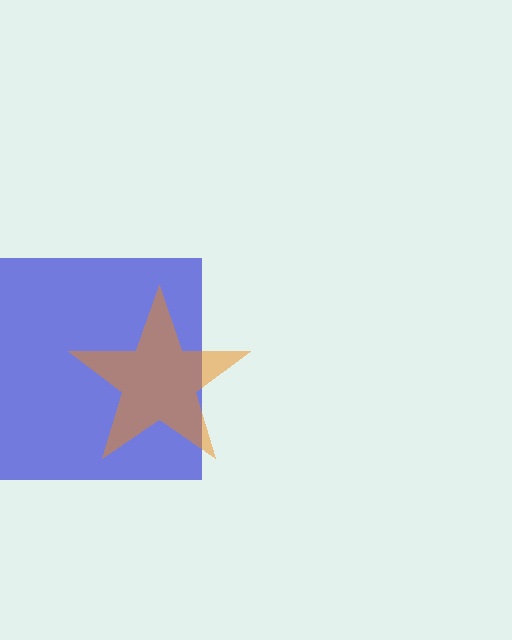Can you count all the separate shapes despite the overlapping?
Yes, there are 2 separate shapes.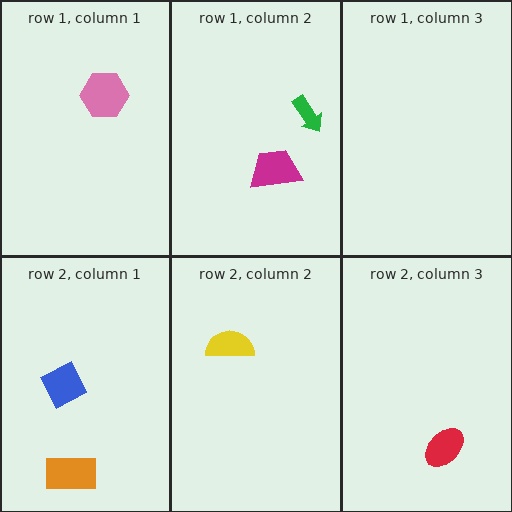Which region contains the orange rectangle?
The row 2, column 1 region.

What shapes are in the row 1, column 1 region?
The pink hexagon.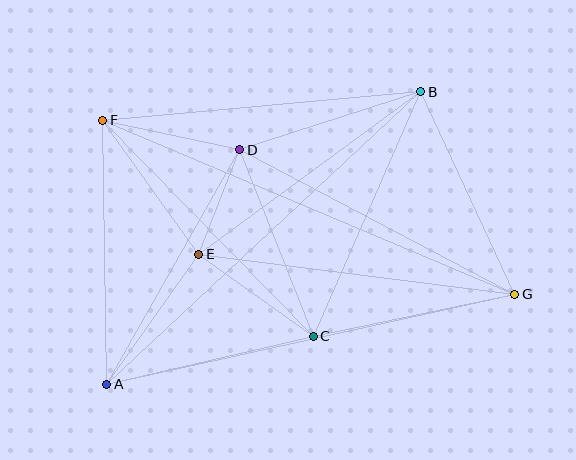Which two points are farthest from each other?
Points F and G are farthest from each other.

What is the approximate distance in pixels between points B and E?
The distance between B and E is approximately 275 pixels.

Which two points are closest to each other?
Points D and E are closest to each other.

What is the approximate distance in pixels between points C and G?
The distance between C and G is approximately 206 pixels.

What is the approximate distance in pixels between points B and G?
The distance between B and G is approximately 223 pixels.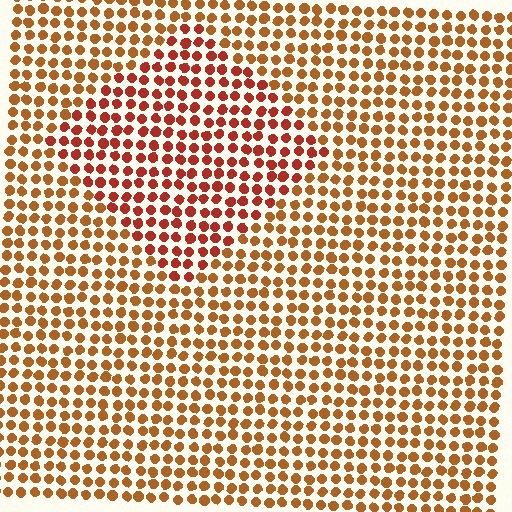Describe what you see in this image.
The image is filled with small brown elements in a uniform arrangement. A diamond-shaped region is visible where the elements are tinted to a slightly different hue, forming a subtle color boundary.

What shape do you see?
I see a diamond.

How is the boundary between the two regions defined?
The boundary is defined purely by a slight shift in hue (about 25 degrees). Spacing, size, and orientation are identical on both sides.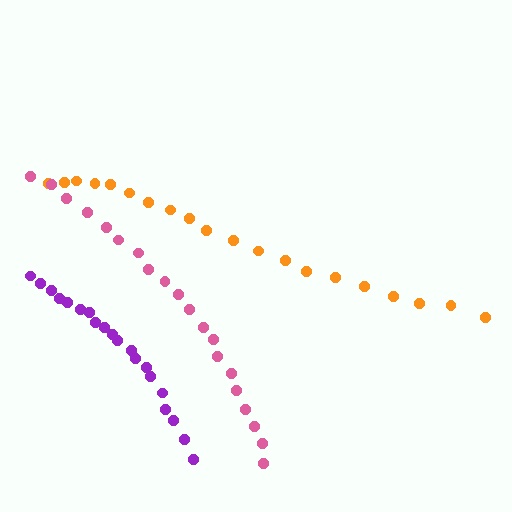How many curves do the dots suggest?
There are 3 distinct paths.